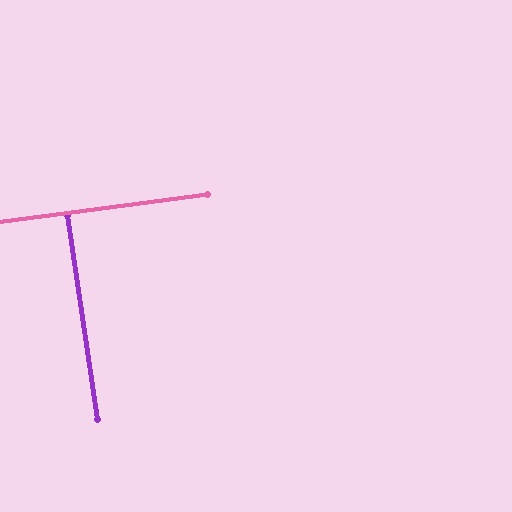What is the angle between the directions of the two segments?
Approximately 89 degrees.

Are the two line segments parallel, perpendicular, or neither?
Perpendicular — they meet at approximately 89°.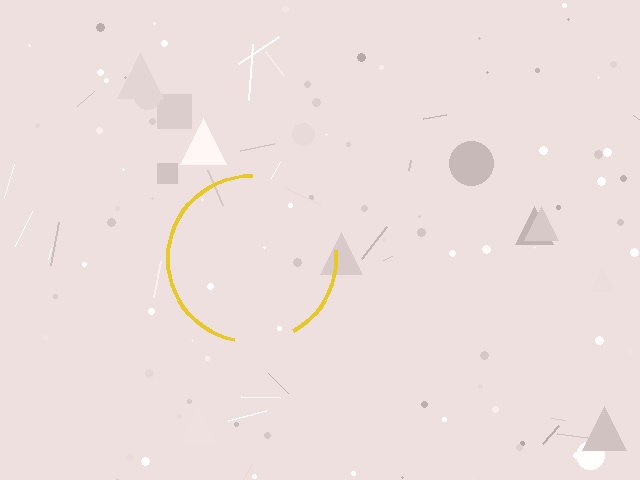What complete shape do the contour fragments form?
The contour fragments form a circle.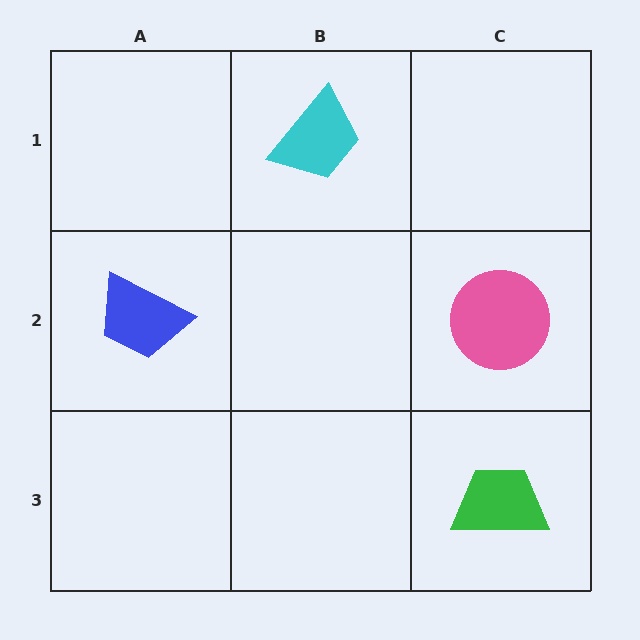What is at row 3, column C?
A green trapezoid.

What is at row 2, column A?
A blue trapezoid.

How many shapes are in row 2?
2 shapes.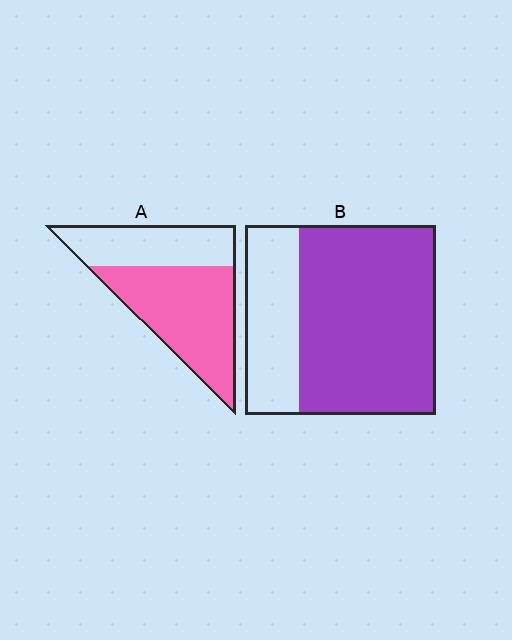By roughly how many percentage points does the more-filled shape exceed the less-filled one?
By roughly 10 percentage points (B over A).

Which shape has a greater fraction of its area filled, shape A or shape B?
Shape B.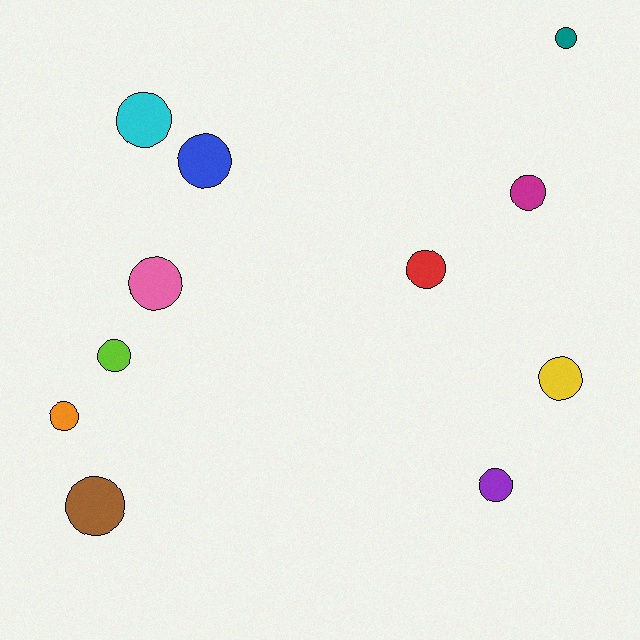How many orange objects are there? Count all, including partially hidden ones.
There is 1 orange object.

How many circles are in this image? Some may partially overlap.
There are 11 circles.